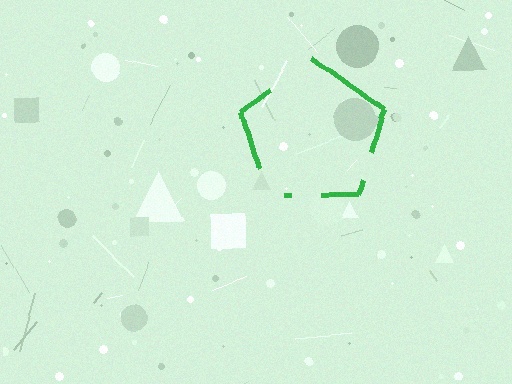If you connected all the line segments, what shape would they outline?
They would outline a pentagon.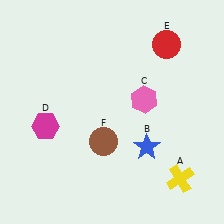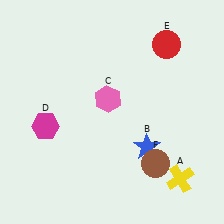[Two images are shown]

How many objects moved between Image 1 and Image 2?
2 objects moved between the two images.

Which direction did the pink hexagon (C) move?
The pink hexagon (C) moved left.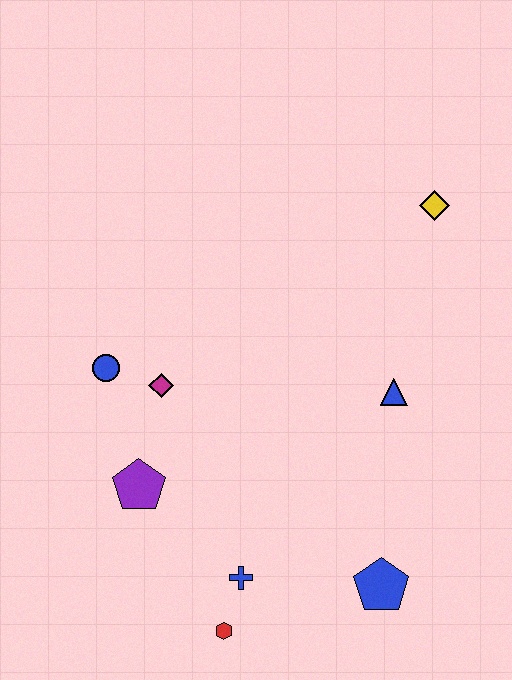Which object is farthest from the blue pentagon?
The yellow diamond is farthest from the blue pentagon.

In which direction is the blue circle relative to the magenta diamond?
The blue circle is to the left of the magenta diamond.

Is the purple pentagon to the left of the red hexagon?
Yes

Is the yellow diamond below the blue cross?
No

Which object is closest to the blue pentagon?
The blue cross is closest to the blue pentagon.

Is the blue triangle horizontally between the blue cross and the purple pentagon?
No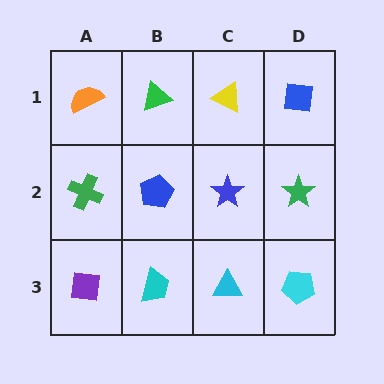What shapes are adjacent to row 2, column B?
A green triangle (row 1, column B), a cyan trapezoid (row 3, column B), a green cross (row 2, column A), a blue star (row 2, column C).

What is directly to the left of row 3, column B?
A purple square.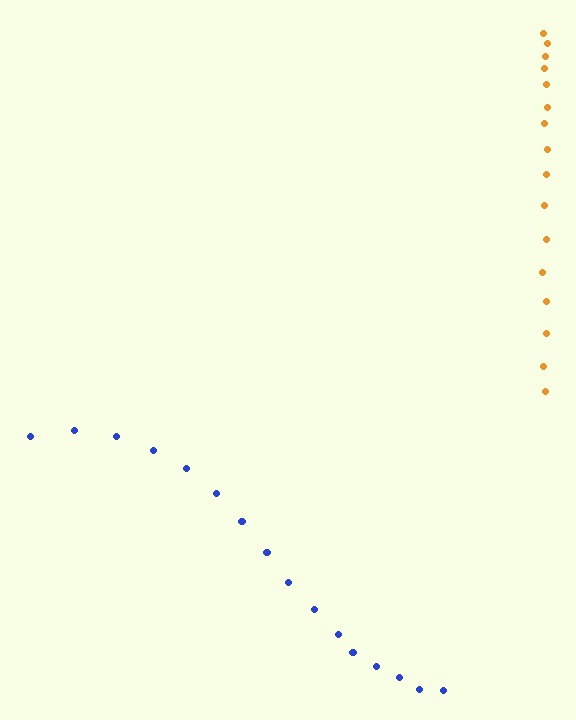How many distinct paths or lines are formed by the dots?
There are 2 distinct paths.